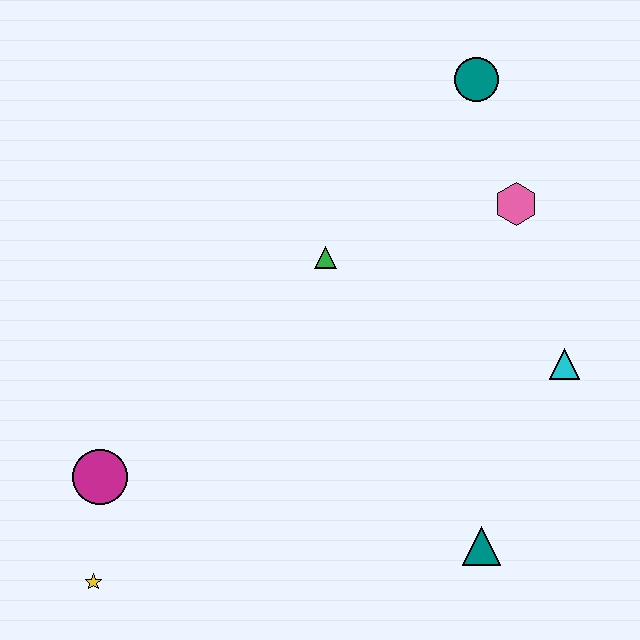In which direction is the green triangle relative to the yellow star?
The green triangle is above the yellow star.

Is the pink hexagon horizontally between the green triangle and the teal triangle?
No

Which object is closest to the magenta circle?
The yellow star is closest to the magenta circle.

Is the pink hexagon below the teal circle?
Yes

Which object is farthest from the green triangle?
The yellow star is farthest from the green triangle.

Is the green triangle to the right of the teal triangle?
No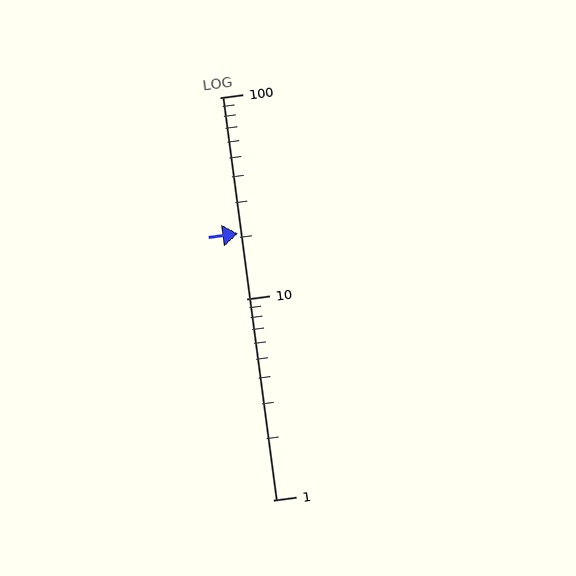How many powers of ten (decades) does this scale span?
The scale spans 2 decades, from 1 to 100.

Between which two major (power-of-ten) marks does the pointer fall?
The pointer is between 10 and 100.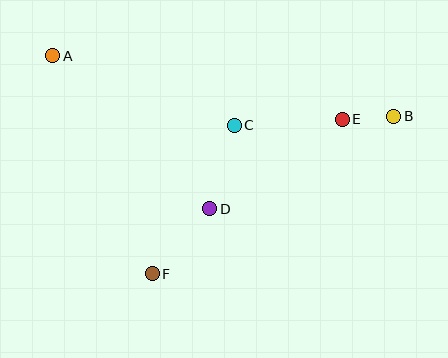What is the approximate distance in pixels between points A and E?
The distance between A and E is approximately 296 pixels.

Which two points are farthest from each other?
Points A and B are farthest from each other.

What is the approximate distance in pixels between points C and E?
The distance between C and E is approximately 108 pixels.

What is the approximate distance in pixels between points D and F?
The distance between D and F is approximately 87 pixels.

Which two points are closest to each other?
Points B and E are closest to each other.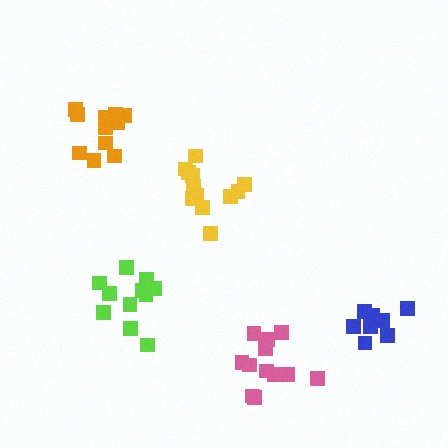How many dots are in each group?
Group 1: 11 dots, Group 2: 12 dots, Group 3: 13 dots, Group 4: 9 dots, Group 5: 11 dots (56 total).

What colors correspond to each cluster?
The clusters are colored: lime, yellow, pink, blue, orange.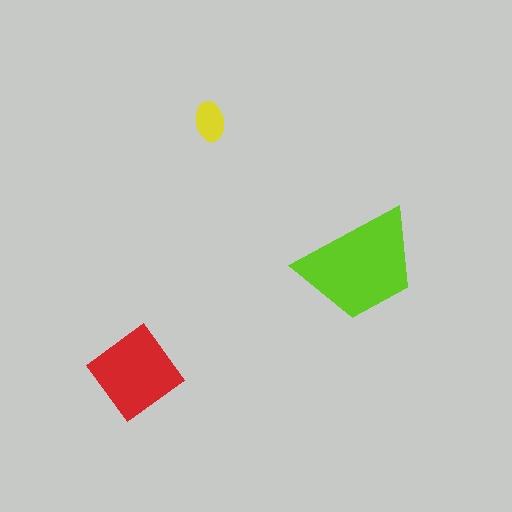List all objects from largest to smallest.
The lime trapezoid, the red diamond, the yellow ellipse.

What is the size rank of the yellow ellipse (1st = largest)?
3rd.